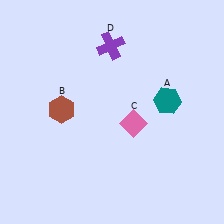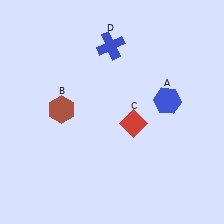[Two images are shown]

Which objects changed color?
A changed from teal to blue. C changed from pink to red. D changed from purple to blue.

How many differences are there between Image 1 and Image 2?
There are 3 differences between the two images.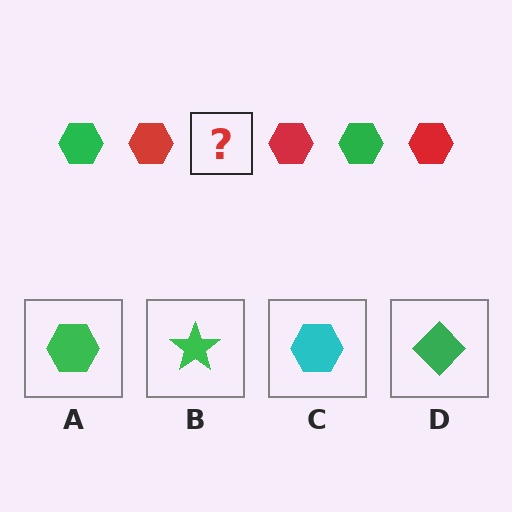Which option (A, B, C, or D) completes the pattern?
A.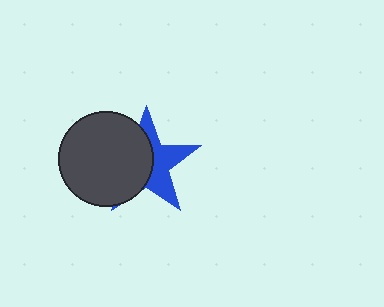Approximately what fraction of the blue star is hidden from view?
Roughly 53% of the blue star is hidden behind the dark gray circle.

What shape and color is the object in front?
The object in front is a dark gray circle.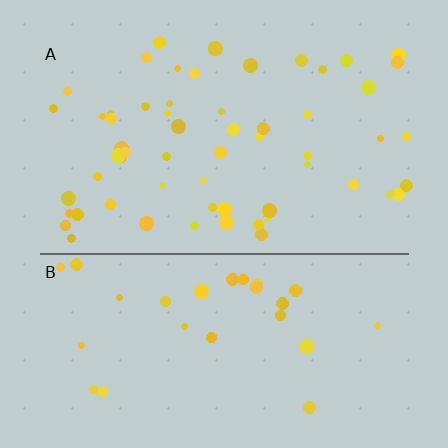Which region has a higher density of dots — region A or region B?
A (the top).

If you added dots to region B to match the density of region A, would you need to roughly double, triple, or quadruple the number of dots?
Approximately double.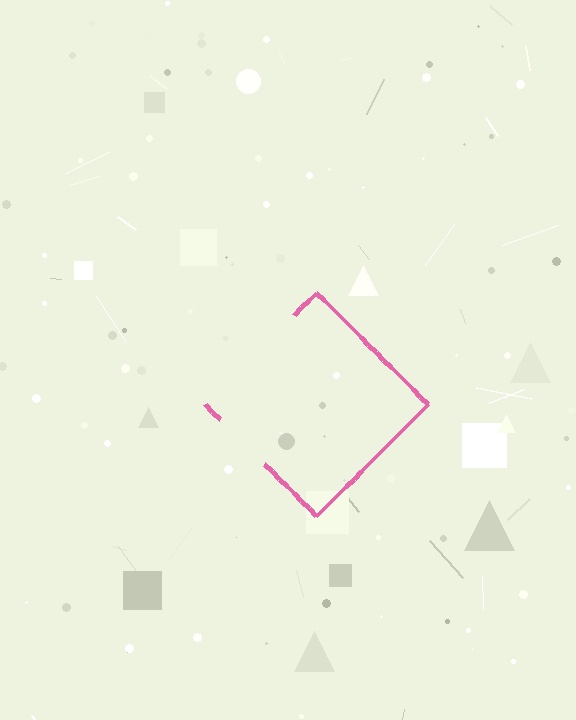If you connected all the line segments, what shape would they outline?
They would outline a diamond.